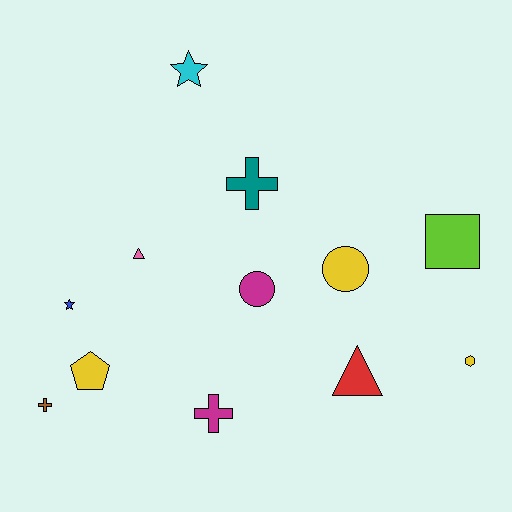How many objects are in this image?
There are 12 objects.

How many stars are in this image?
There are 2 stars.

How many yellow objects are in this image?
There are 3 yellow objects.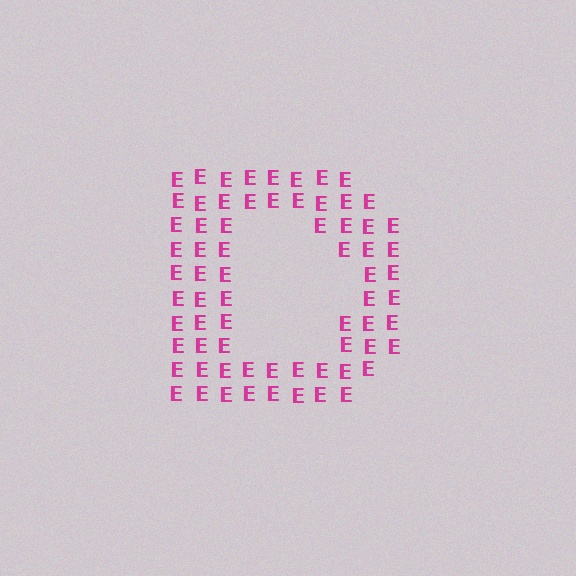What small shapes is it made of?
It is made of small letter E's.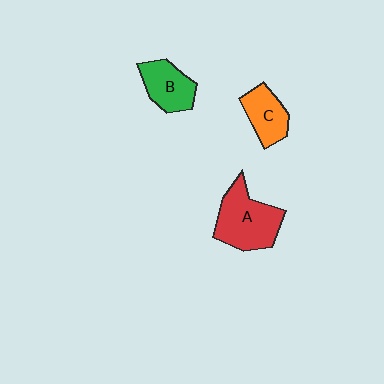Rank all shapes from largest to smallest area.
From largest to smallest: A (red), B (green), C (orange).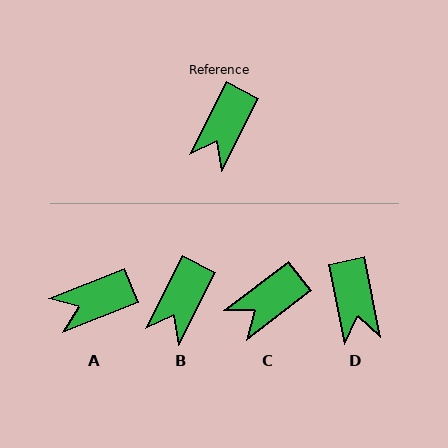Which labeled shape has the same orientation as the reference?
B.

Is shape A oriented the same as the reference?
No, it is off by about 41 degrees.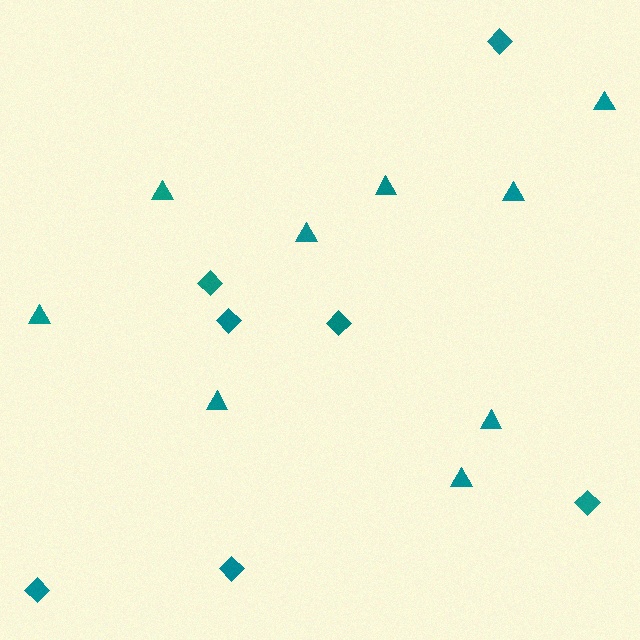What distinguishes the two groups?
There are 2 groups: one group of triangles (9) and one group of diamonds (7).